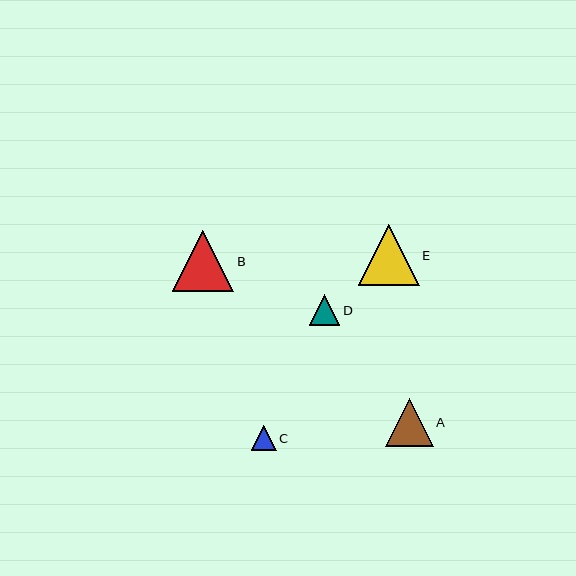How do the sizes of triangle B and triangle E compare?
Triangle B and triangle E are approximately the same size.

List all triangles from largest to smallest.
From largest to smallest: B, E, A, D, C.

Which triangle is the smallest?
Triangle C is the smallest with a size of approximately 25 pixels.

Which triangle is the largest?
Triangle B is the largest with a size of approximately 61 pixels.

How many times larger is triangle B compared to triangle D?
Triangle B is approximately 2.0 times the size of triangle D.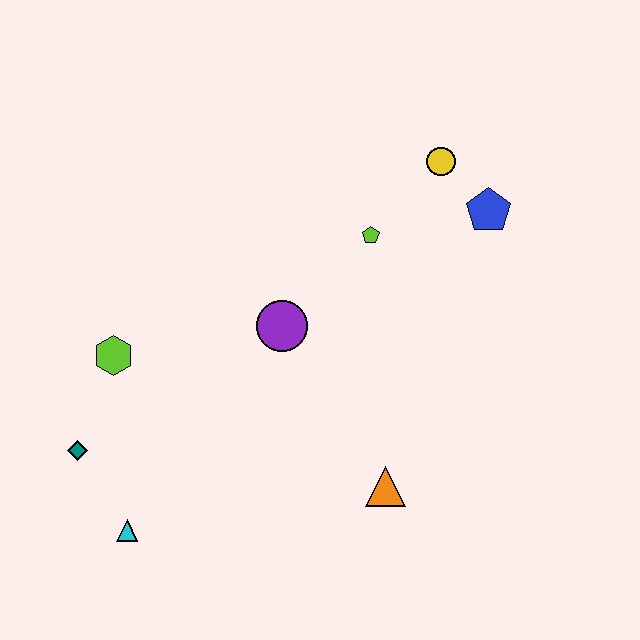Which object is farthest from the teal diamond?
The blue pentagon is farthest from the teal diamond.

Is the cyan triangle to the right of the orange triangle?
No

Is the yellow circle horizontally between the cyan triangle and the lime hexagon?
No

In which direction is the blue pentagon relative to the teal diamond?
The blue pentagon is to the right of the teal diamond.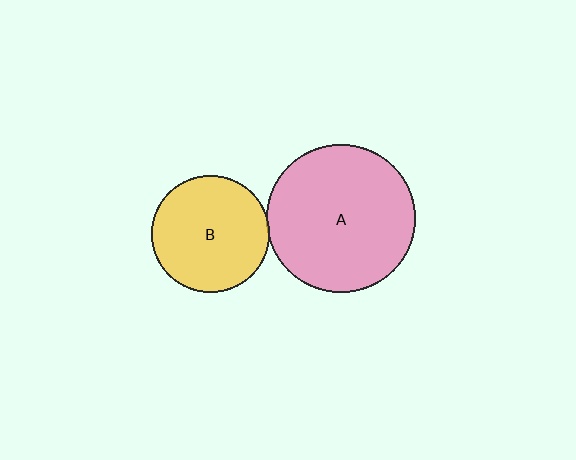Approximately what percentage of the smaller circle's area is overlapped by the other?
Approximately 5%.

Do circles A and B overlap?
Yes.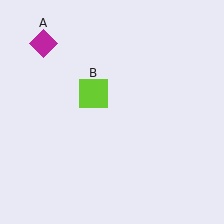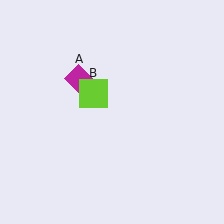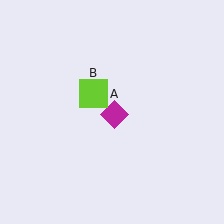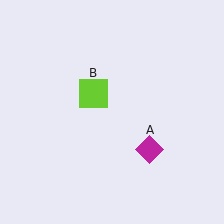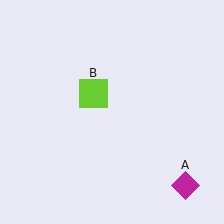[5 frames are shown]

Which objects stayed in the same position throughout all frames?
Lime square (object B) remained stationary.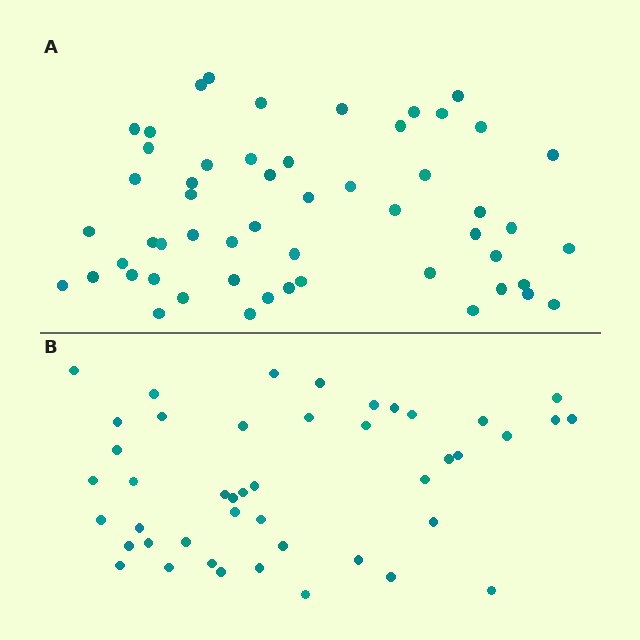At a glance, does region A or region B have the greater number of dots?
Region A (the top region) has more dots.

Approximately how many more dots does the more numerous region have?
Region A has roughly 8 or so more dots than region B.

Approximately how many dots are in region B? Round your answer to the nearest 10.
About 40 dots. (The exact count is 45, which rounds to 40.)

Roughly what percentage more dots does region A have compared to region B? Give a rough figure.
About 20% more.